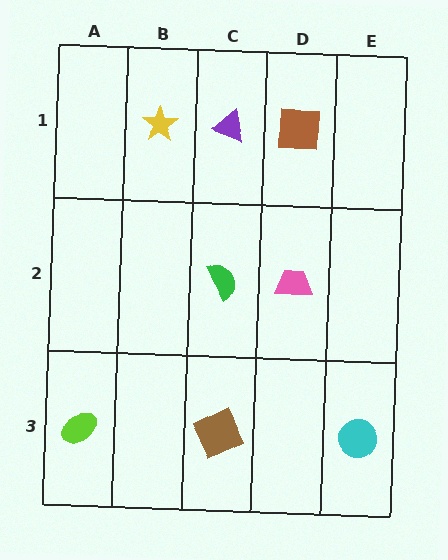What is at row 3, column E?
A cyan circle.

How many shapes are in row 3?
3 shapes.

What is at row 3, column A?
A lime ellipse.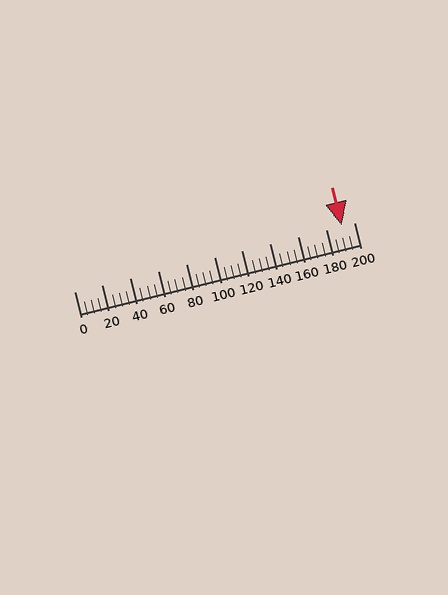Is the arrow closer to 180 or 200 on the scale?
The arrow is closer to 200.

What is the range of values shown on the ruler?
The ruler shows values from 0 to 200.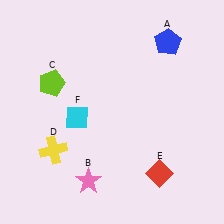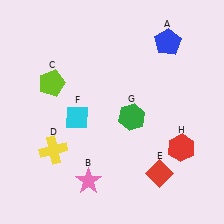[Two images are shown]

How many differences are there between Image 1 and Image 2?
There are 2 differences between the two images.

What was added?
A green hexagon (G), a red hexagon (H) were added in Image 2.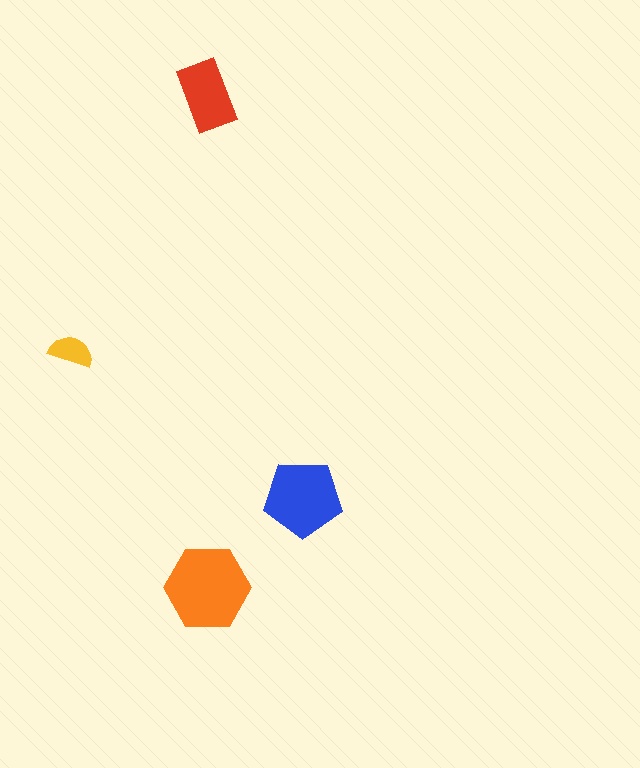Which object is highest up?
The red rectangle is topmost.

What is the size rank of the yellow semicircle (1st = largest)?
4th.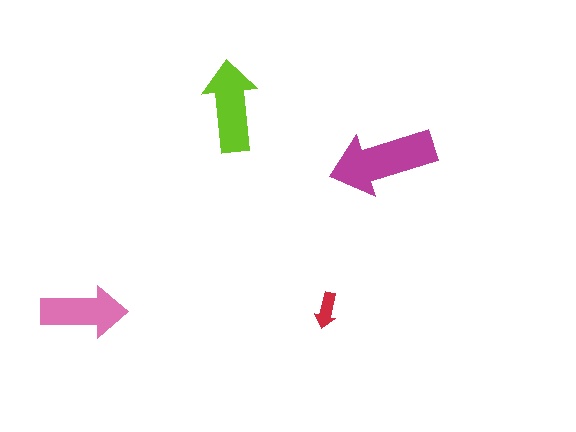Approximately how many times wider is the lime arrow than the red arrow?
About 2.5 times wider.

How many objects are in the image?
There are 4 objects in the image.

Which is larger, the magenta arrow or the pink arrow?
The magenta one.